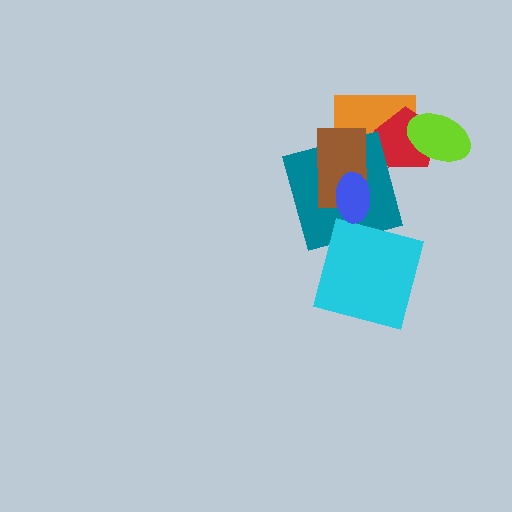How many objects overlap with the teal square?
3 objects overlap with the teal square.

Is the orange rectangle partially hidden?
Yes, it is partially covered by another shape.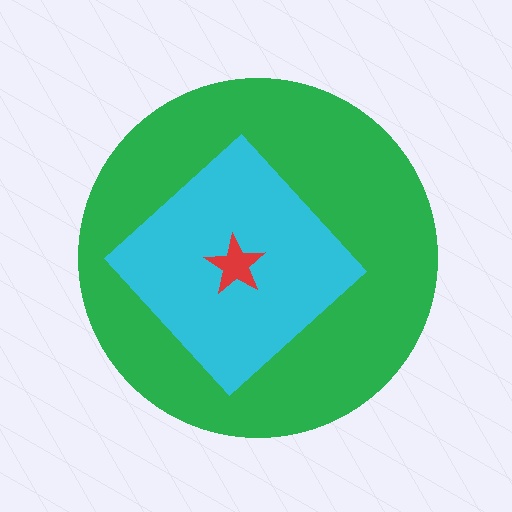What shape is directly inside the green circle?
The cyan diamond.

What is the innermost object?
The red star.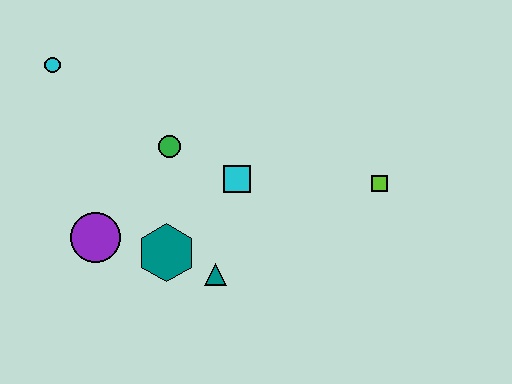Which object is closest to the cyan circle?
The green circle is closest to the cyan circle.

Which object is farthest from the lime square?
The cyan circle is farthest from the lime square.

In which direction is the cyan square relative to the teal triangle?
The cyan square is above the teal triangle.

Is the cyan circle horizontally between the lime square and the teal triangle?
No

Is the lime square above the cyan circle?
No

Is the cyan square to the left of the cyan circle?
No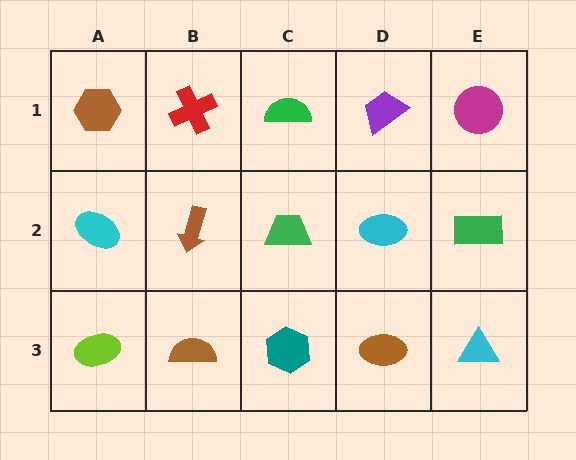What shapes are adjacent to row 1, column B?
A brown arrow (row 2, column B), a brown hexagon (row 1, column A), a green semicircle (row 1, column C).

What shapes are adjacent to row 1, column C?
A green trapezoid (row 2, column C), a red cross (row 1, column B), a purple trapezoid (row 1, column D).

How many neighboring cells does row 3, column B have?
3.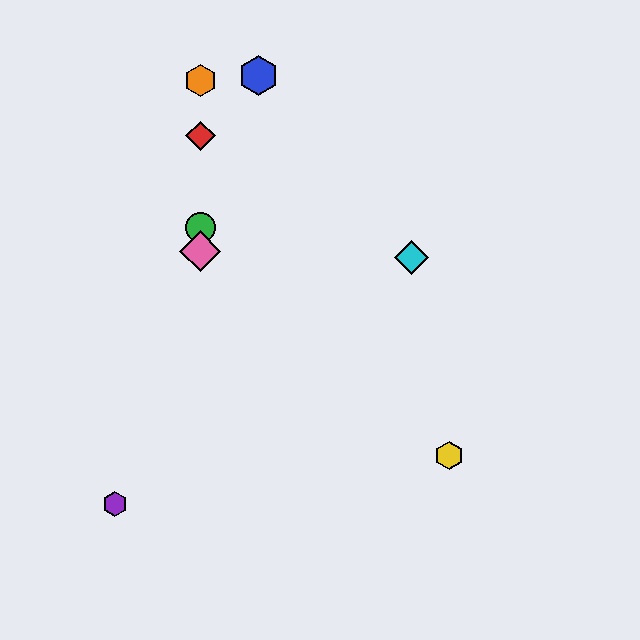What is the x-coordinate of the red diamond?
The red diamond is at x≈200.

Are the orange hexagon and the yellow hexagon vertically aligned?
No, the orange hexagon is at x≈200 and the yellow hexagon is at x≈449.